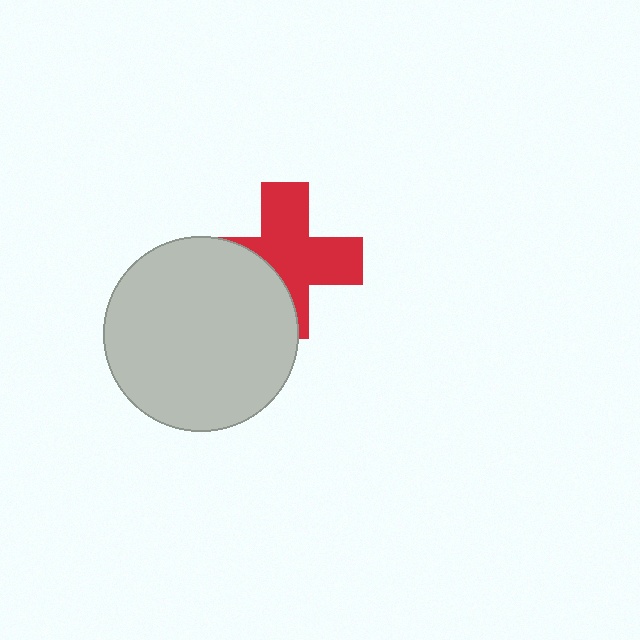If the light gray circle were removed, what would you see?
You would see the complete red cross.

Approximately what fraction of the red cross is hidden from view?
Roughly 36% of the red cross is hidden behind the light gray circle.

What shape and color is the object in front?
The object in front is a light gray circle.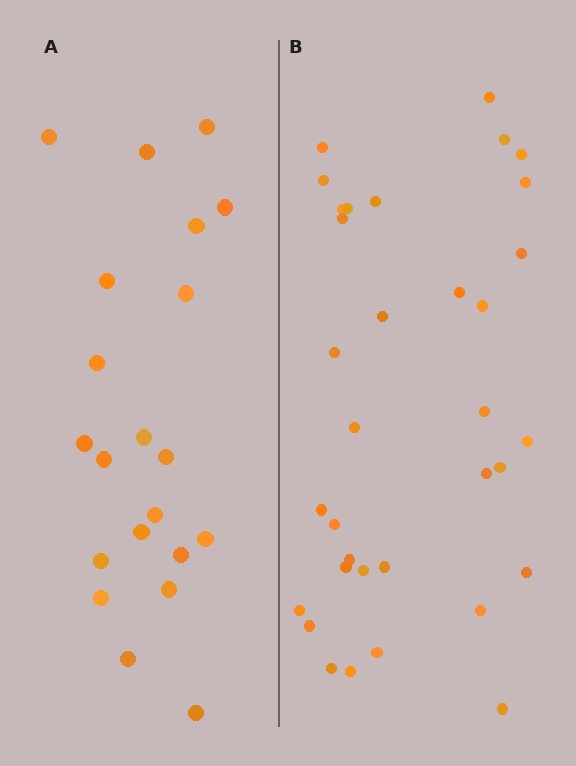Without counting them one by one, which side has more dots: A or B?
Region B (the right region) has more dots.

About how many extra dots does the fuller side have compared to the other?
Region B has approximately 15 more dots than region A.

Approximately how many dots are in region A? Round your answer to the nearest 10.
About 20 dots. (The exact count is 21, which rounds to 20.)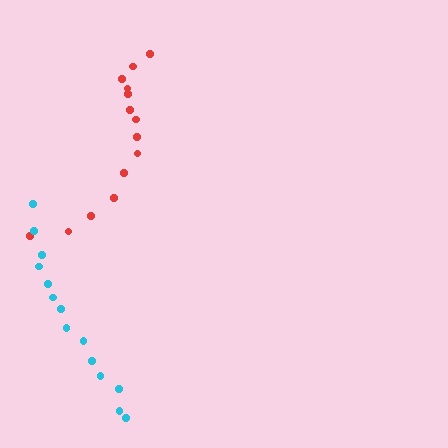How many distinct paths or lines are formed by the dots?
There are 2 distinct paths.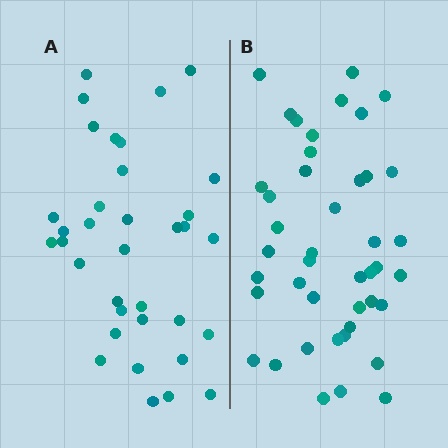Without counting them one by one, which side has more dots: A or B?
Region B (the right region) has more dots.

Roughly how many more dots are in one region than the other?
Region B has roughly 8 or so more dots than region A.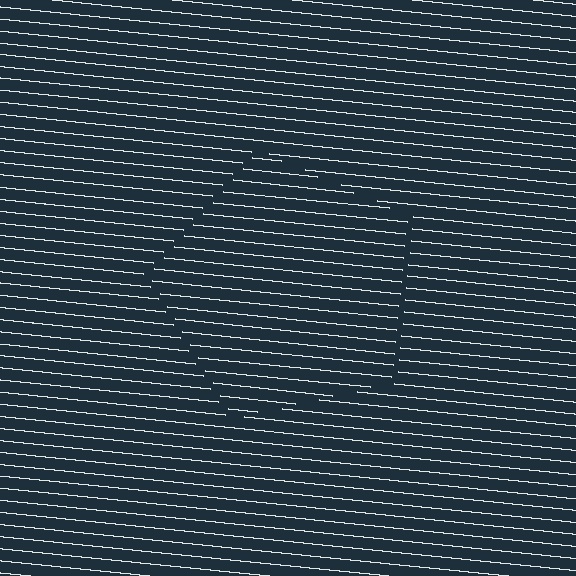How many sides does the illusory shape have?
5 sides — the line-ends trace a pentagon.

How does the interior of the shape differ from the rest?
The interior of the shape contains the same grating, shifted by half a period — the contour is defined by the phase discontinuity where line-ends from the inner and outer gratings abut.